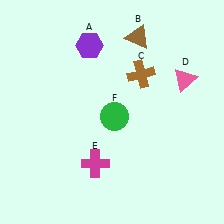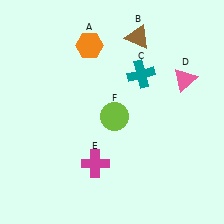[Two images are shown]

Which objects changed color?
A changed from purple to orange. C changed from brown to teal. F changed from green to lime.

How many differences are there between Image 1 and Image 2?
There are 3 differences between the two images.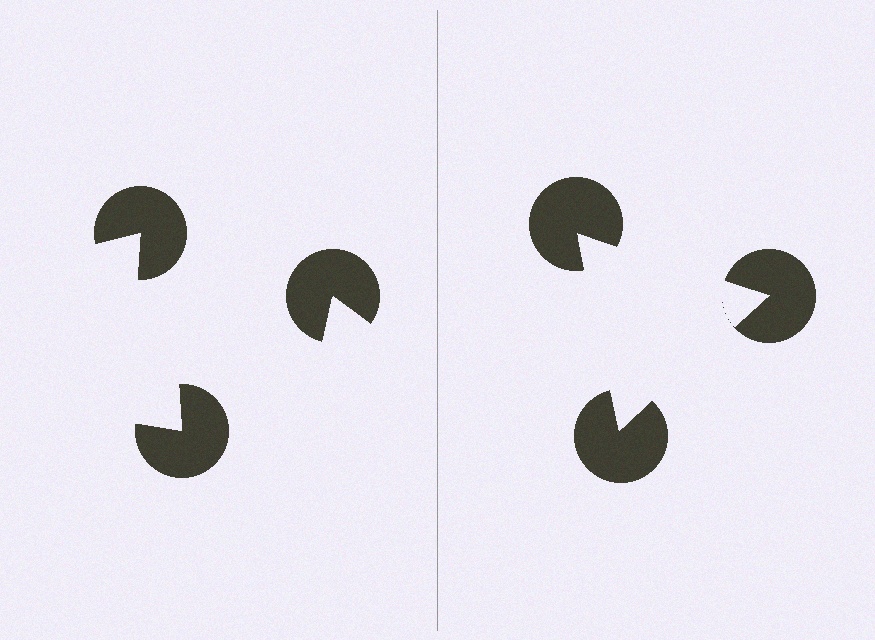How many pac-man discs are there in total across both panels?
6 — 3 on each side.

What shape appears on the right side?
An illusory triangle.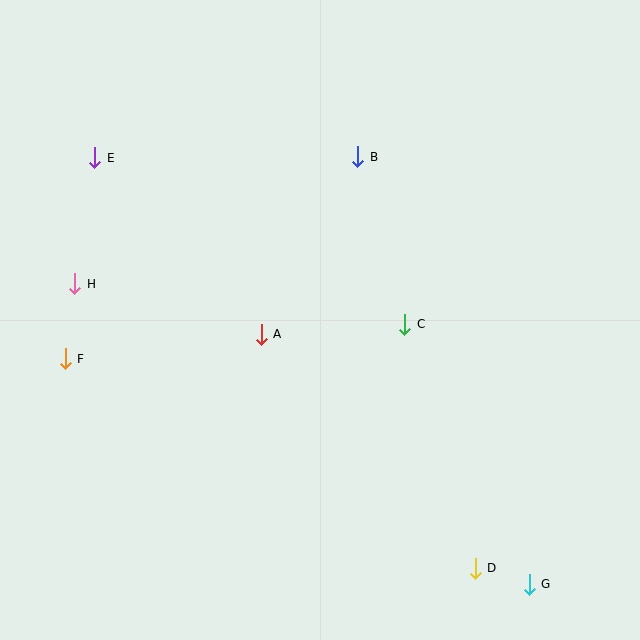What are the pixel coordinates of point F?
Point F is at (65, 359).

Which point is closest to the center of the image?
Point A at (261, 334) is closest to the center.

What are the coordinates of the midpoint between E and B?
The midpoint between E and B is at (226, 157).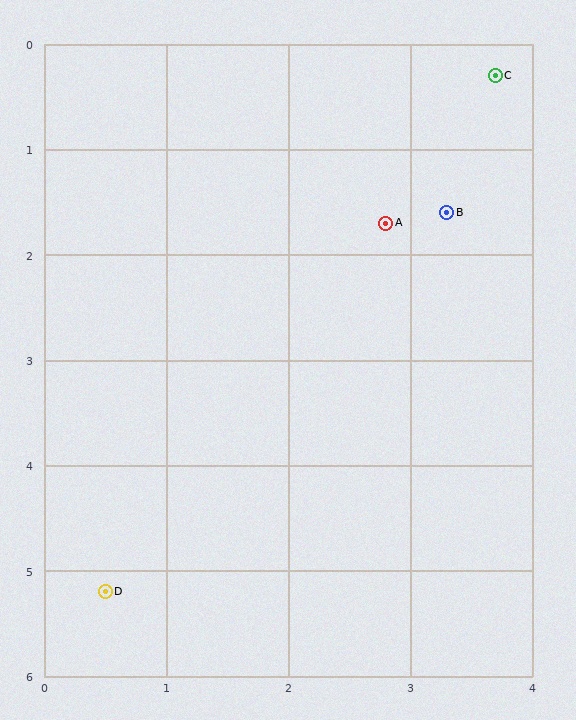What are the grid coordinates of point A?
Point A is at approximately (2.8, 1.7).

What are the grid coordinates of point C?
Point C is at approximately (3.7, 0.3).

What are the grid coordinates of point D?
Point D is at approximately (0.5, 5.2).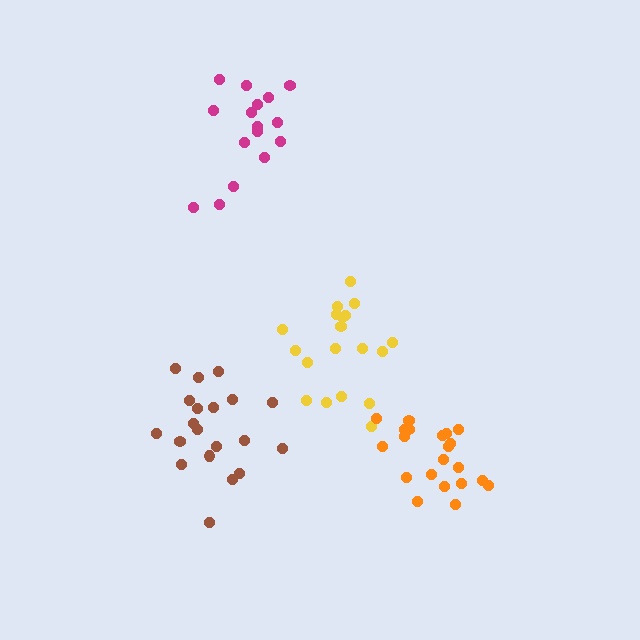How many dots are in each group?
Group 1: 16 dots, Group 2: 19 dots, Group 3: 21 dots, Group 4: 20 dots (76 total).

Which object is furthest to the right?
The orange cluster is rightmost.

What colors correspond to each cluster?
The clusters are colored: magenta, yellow, orange, brown.